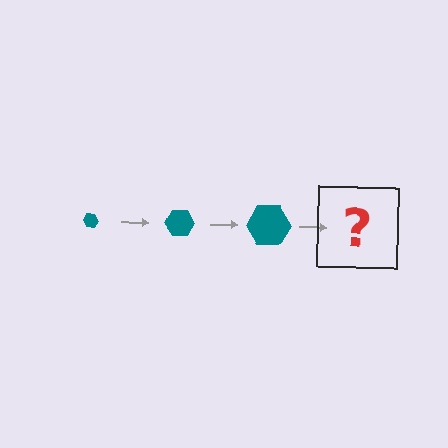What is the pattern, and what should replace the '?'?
The pattern is that the hexagon gets progressively larger each step. The '?' should be a teal hexagon, larger than the previous one.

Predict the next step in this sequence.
The next step is a teal hexagon, larger than the previous one.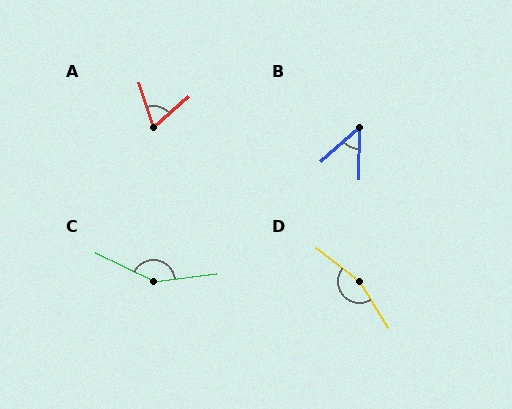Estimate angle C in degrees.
Approximately 147 degrees.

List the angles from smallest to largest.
B (47°), A (67°), C (147°), D (160°).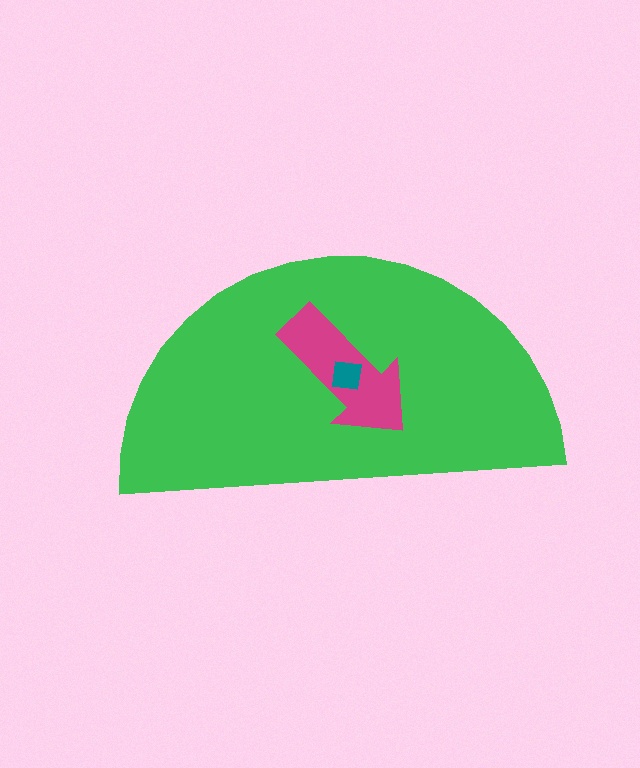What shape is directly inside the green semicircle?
The magenta arrow.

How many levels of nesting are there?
3.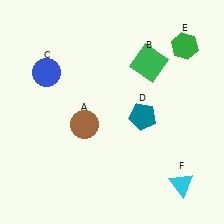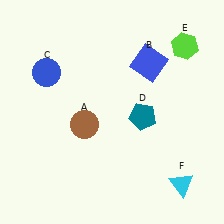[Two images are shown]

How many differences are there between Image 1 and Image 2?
There are 2 differences between the two images.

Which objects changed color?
B changed from green to blue. E changed from green to lime.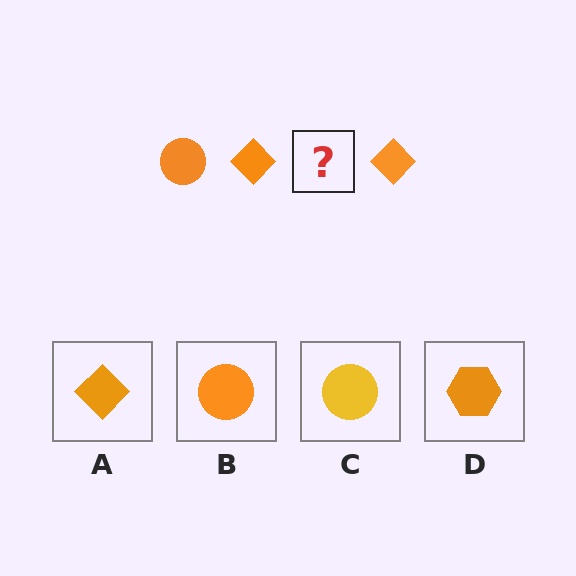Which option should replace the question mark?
Option B.